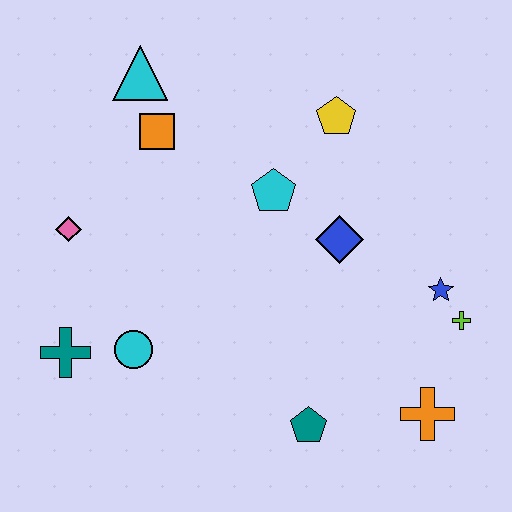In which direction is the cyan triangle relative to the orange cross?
The cyan triangle is above the orange cross.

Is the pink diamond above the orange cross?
Yes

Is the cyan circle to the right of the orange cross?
No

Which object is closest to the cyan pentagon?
The blue diamond is closest to the cyan pentagon.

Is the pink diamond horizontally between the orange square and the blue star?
No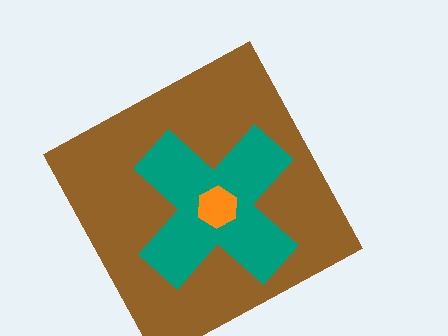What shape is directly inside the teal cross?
The orange hexagon.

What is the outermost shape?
The brown square.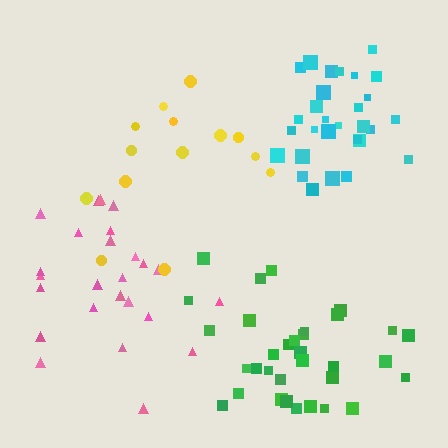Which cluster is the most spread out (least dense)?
Yellow.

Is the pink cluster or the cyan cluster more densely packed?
Cyan.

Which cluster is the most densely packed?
Cyan.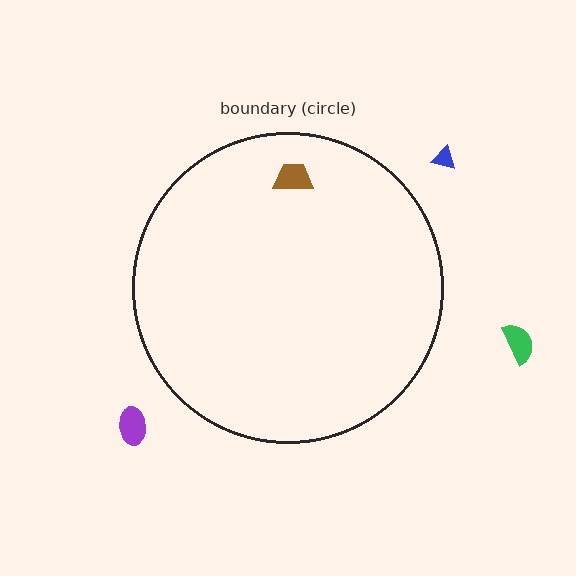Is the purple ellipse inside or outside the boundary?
Outside.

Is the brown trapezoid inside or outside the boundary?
Inside.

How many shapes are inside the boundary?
1 inside, 3 outside.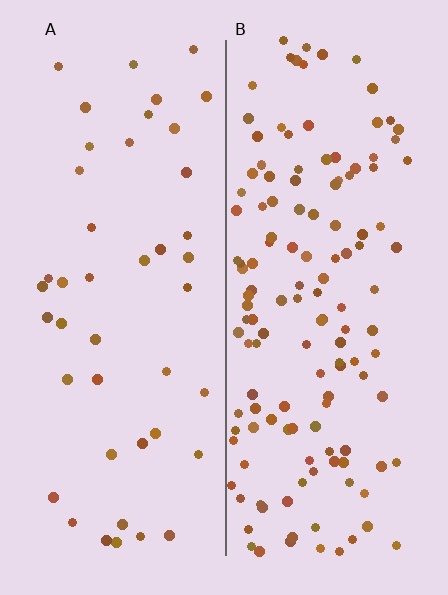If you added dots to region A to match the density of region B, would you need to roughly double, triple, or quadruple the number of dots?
Approximately triple.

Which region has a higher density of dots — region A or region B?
B (the right).